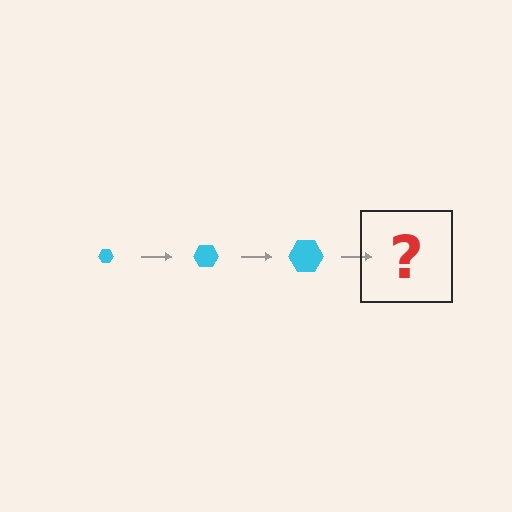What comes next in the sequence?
The next element should be a cyan hexagon, larger than the previous one.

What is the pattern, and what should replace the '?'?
The pattern is that the hexagon gets progressively larger each step. The '?' should be a cyan hexagon, larger than the previous one.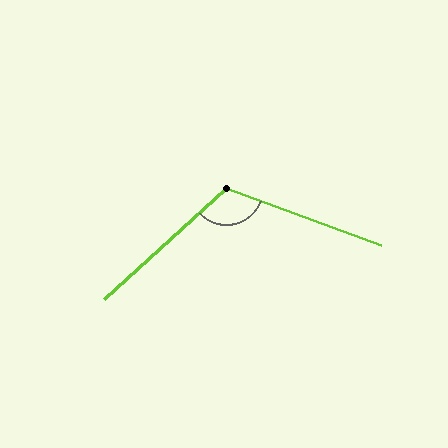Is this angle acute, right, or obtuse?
It is obtuse.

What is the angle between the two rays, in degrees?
Approximately 117 degrees.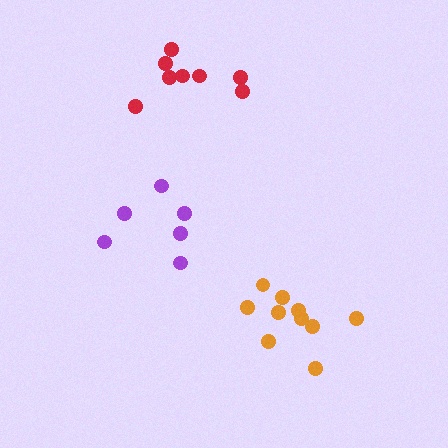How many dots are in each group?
Group 1: 6 dots, Group 2: 10 dots, Group 3: 8 dots (24 total).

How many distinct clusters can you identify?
There are 3 distinct clusters.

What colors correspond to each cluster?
The clusters are colored: purple, orange, red.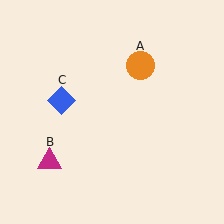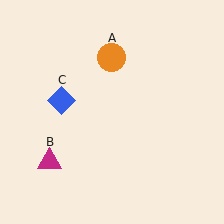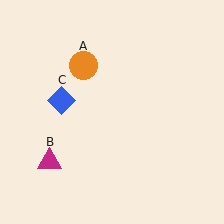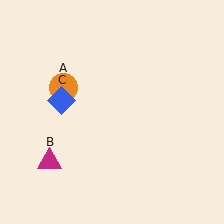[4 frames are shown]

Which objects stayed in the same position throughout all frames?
Magenta triangle (object B) and blue diamond (object C) remained stationary.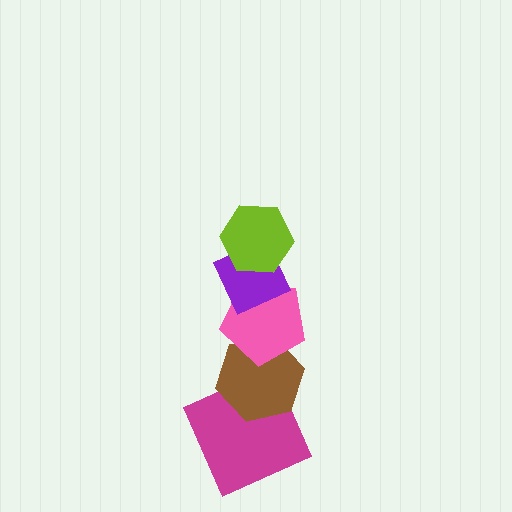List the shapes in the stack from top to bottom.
From top to bottom: the lime hexagon, the purple diamond, the pink pentagon, the brown hexagon, the magenta square.